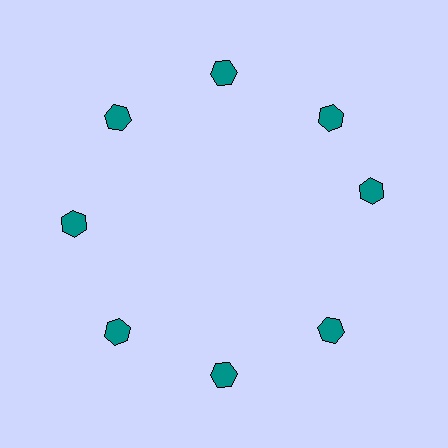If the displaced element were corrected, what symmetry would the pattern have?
It would have 8-fold rotational symmetry — the pattern would map onto itself every 45 degrees.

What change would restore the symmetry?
The symmetry would be restored by rotating it back into even spacing with its neighbors so that all 8 hexagons sit at equal angles and equal distance from the center.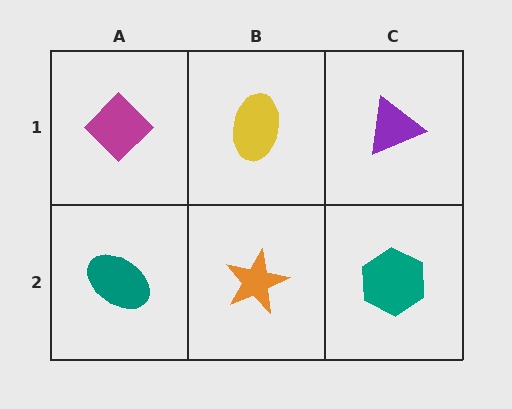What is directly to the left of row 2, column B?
A teal ellipse.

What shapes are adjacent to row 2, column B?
A yellow ellipse (row 1, column B), a teal ellipse (row 2, column A), a teal hexagon (row 2, column C).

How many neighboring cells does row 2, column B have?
3.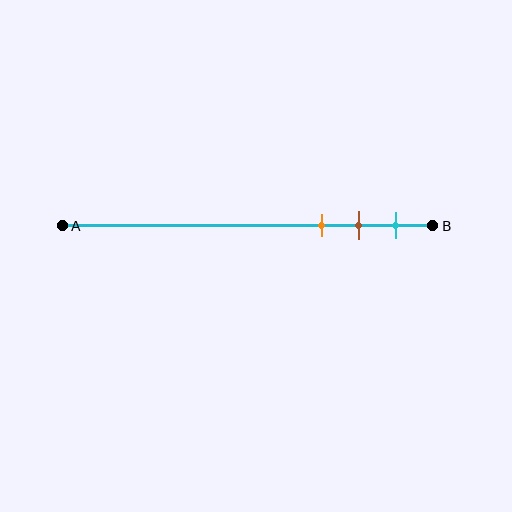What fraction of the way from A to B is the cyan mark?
The cyan mark is approximately 90% (0.9) of the way from A to B.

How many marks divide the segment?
There are 3 marks dividing the segment.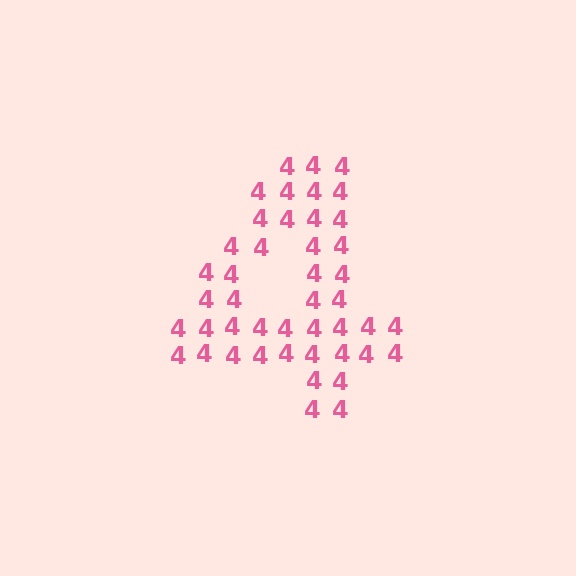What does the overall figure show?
The overall figure shows the digit 4.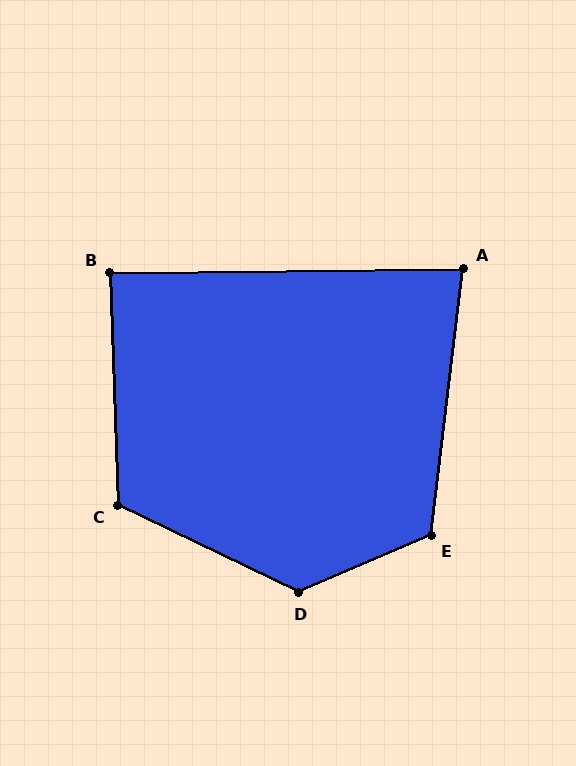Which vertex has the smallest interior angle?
A, at approximately 82 degrees.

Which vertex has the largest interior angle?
D, at approximately 131 degrees.